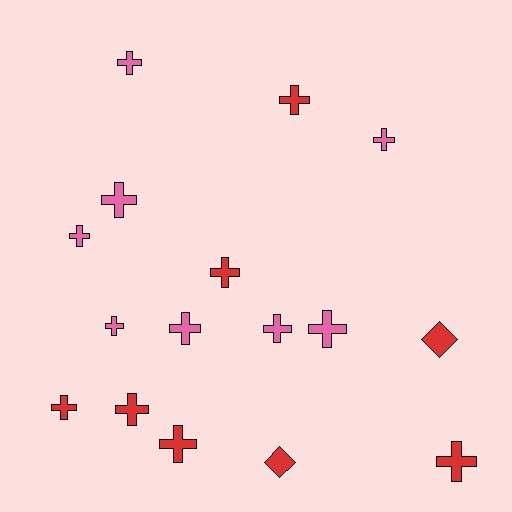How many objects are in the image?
There are 16 objects.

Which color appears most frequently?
Pink, with 8 objects.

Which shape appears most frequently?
Cross, with 14 objects.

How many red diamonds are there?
There are 2 red diamonds.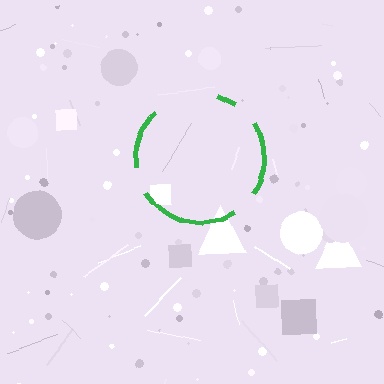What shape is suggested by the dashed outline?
The dashed outline suggests a circle.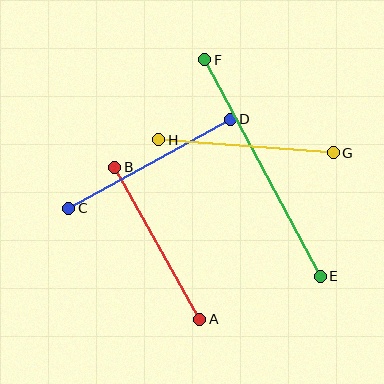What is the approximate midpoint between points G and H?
The midpoint is at approximately (246, 146) pixels.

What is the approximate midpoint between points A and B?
The midpoint is at approximately (157, 243) pixels.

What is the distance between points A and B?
The distance is approximately 174 pixels.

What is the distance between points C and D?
The distance is approximately 184 pixels.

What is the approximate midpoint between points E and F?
The midpoint is at approximately (263, 168) pixels.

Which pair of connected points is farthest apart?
Points E and F are farthest apart.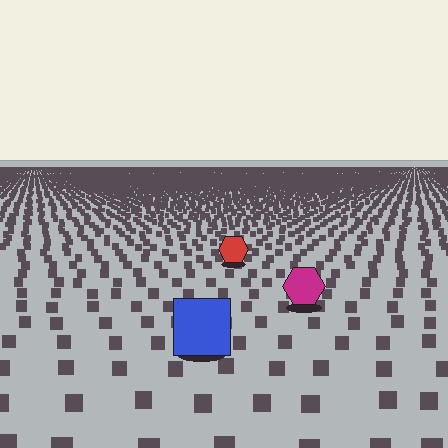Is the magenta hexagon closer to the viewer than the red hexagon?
Yes. The magenta hexagon is closer — you can tell from the texture gradient: the ground texture is coarser near it.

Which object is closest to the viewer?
The blue square is closest. The texture marks near it are larger and more spread out.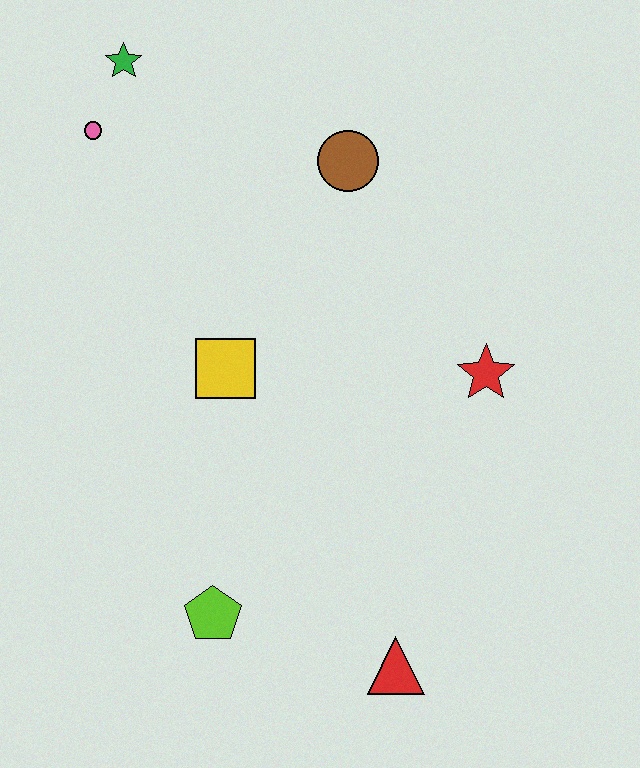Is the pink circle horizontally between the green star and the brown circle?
No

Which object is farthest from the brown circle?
The red triangle is farthest from the brown circle.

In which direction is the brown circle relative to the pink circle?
The brown circle is to the right of the pink circle.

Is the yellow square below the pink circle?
Yes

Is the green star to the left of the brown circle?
Yes